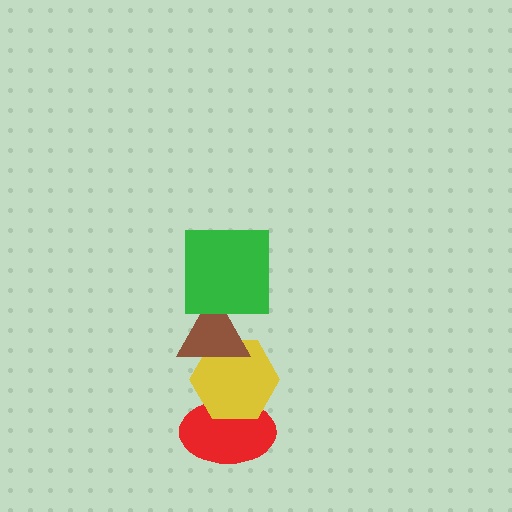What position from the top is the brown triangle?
The brown triangle is 2nd from the top.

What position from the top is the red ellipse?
The red ellipse is 4th from the top.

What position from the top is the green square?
The green square is 1st from the top.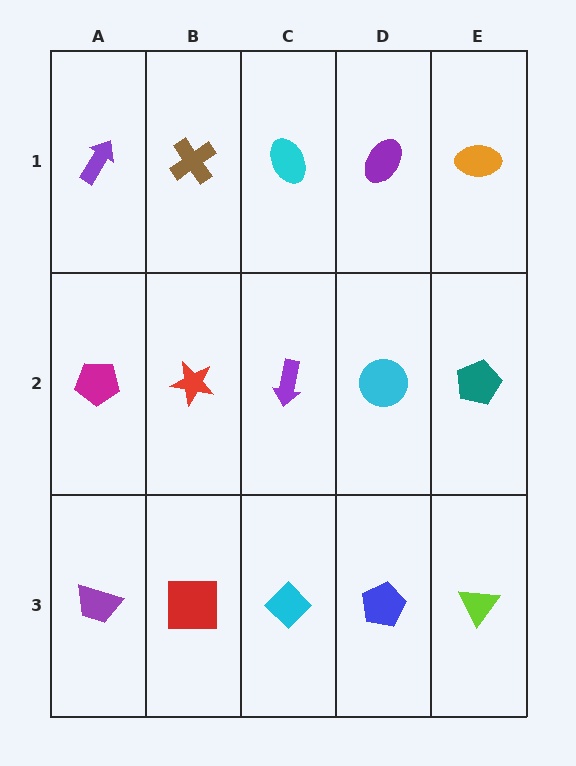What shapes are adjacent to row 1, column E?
A teal pentagon (row 2, column E), a purple ellipse (row 1, column D).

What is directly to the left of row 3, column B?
A purple trapezoid.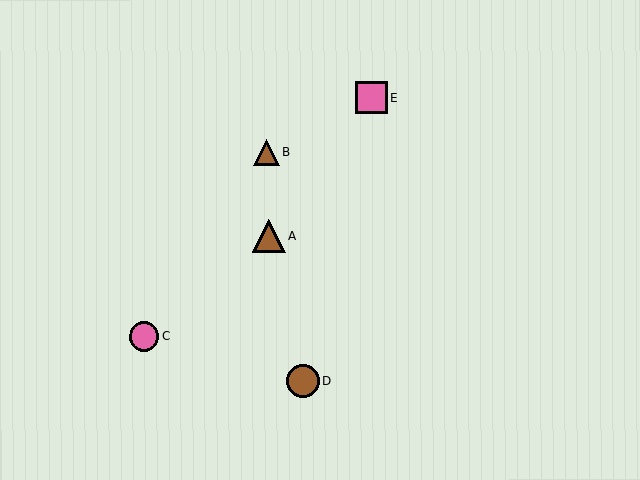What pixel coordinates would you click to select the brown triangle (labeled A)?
Click at (269, 237) to select the brown triangle A.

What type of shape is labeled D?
Shape D is a brown circle.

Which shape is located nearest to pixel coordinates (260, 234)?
The brown triangle (labeled A) at (269, 237) is nearest to that location.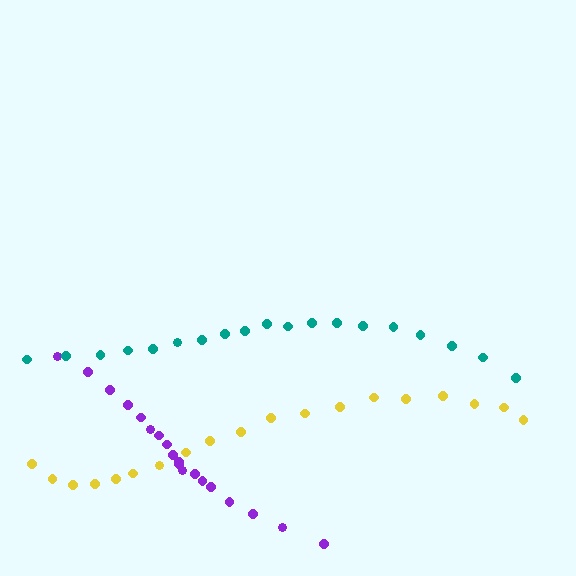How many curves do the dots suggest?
There are 3 distinct paths.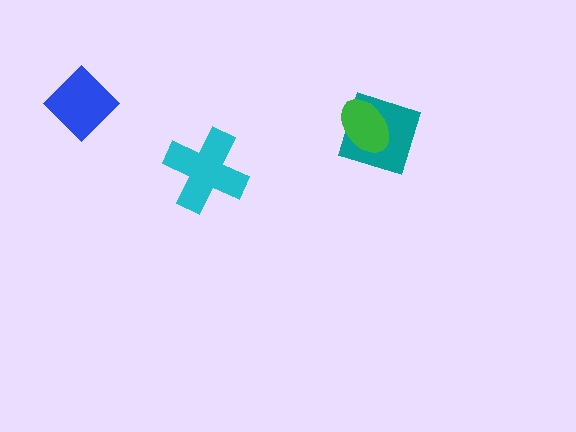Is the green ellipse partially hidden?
No, no other shape covers it.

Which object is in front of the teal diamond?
The green ellipse is in front of the teal diamond.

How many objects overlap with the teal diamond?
1 object overlaps with the teal diamond.